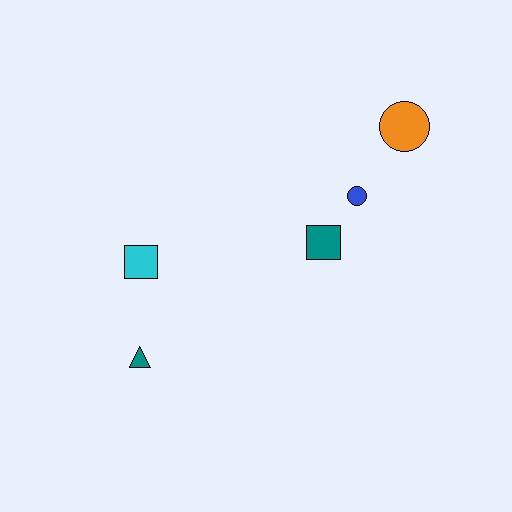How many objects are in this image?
There are 5 objects.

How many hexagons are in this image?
There are no hexagons.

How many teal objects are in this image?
There are 2 teal objects.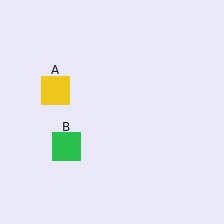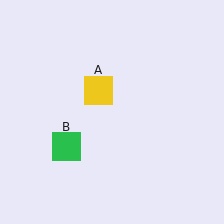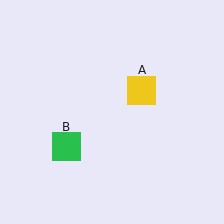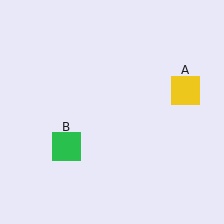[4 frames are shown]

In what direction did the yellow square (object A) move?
The yellow square (object A) moved right.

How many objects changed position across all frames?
1 object changed position: yellow square (object A).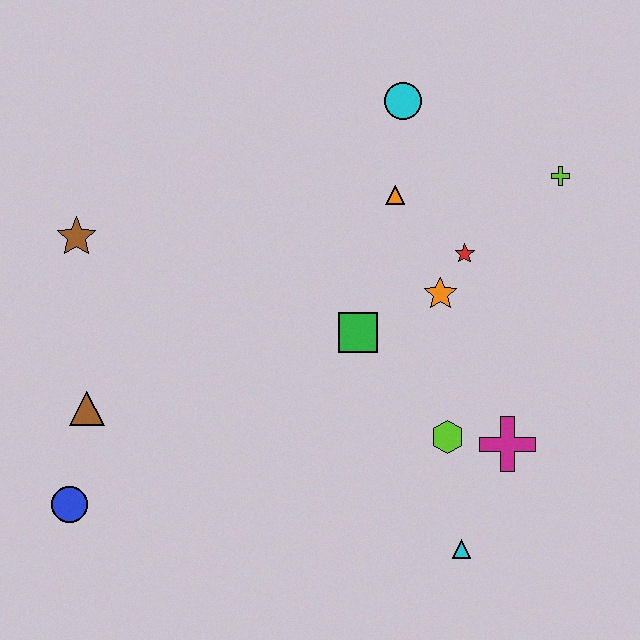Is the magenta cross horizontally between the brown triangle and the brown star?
No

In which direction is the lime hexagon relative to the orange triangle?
The lime hexagon is below the orange triangle.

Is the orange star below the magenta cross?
No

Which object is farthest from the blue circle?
The lime cross is farthest from the blue circle.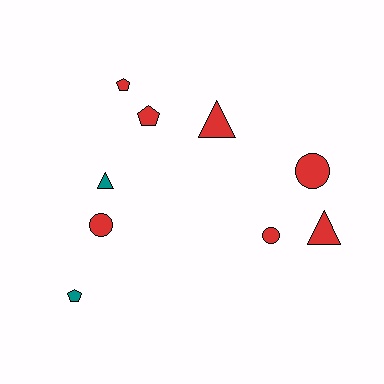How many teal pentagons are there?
There is 1 teal pentagon.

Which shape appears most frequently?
Triangle, with 3 objects.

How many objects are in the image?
There are 9 objects.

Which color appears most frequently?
Red, with 7 objects.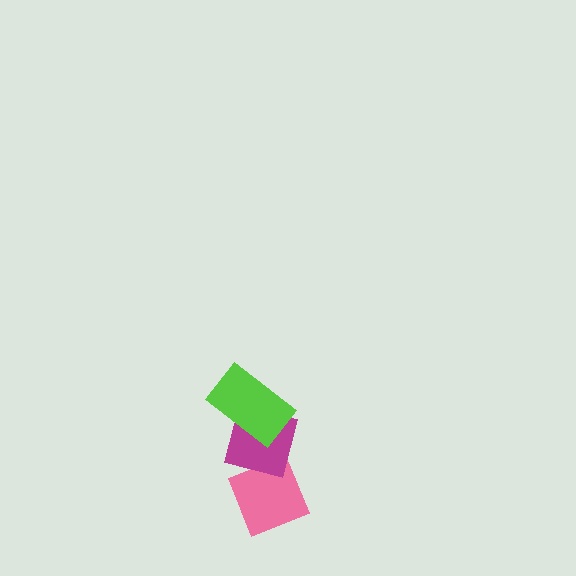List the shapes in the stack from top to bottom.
From top to bottom: the lime rectangle, the magenta square, the pink diamond.